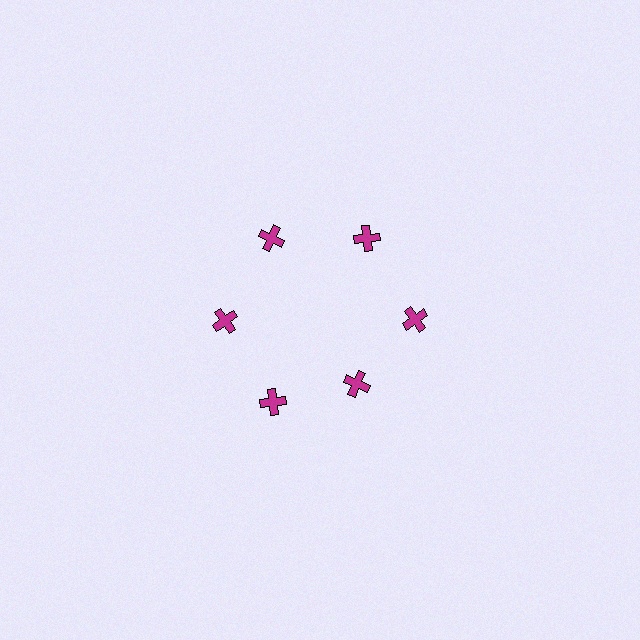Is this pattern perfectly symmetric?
No. The 6 magenta crosses are arranged in a ring, but one element near the 5 o'clock position is pulled inward toward the center, breaking the 6-fold rotational symmetry.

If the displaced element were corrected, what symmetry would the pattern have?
It would have 6-fold rotational symmetry — the pattern would map onto itself every 60 degrees.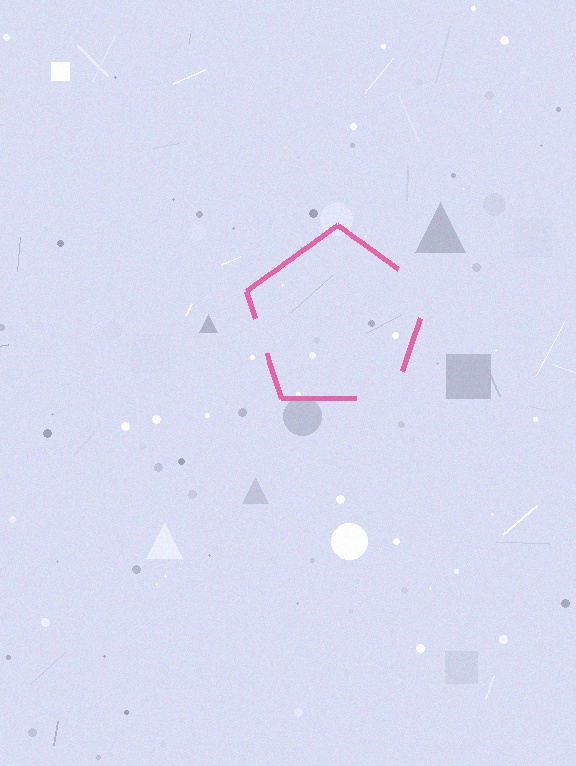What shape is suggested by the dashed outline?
The dashed outline suggests a pentagon.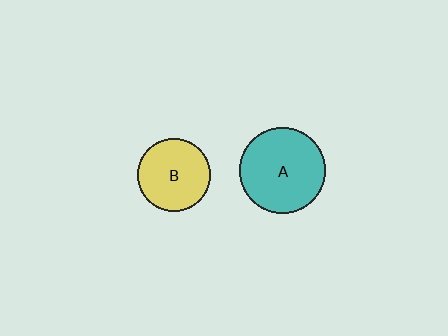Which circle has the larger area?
Circle A (teal).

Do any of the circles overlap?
No, none of the circles overlap.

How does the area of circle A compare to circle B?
Approximately 1.4 times.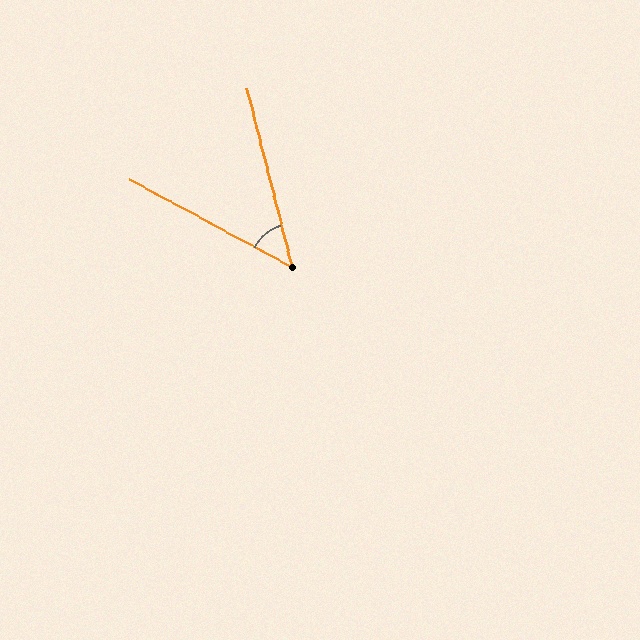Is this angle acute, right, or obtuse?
It is acute.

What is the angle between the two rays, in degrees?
Approximately 47 degrees.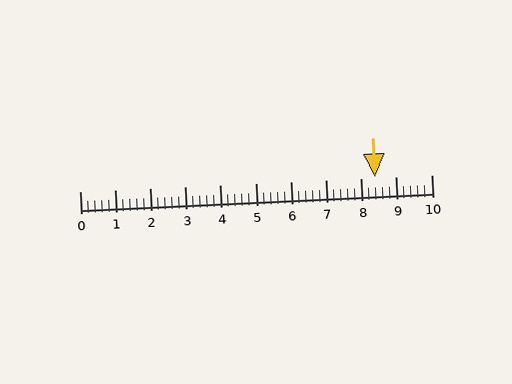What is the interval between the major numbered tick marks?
The major tick marks are spaced 1 units apart.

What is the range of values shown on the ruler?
The ruler shows values from 0 to 10.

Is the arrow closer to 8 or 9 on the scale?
The arrow is closer to 8.